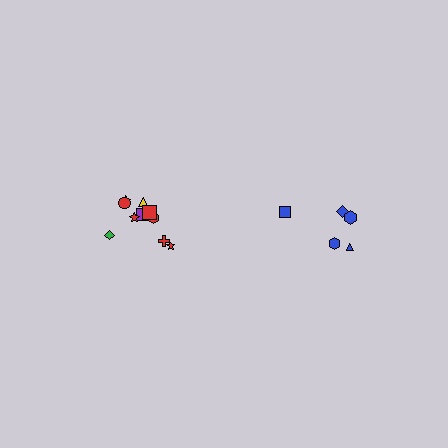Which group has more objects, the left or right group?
The left group.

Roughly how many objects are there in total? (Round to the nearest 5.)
Roughly 15 objects in total.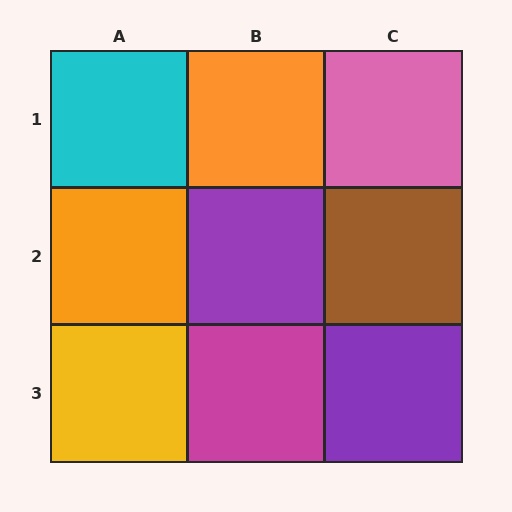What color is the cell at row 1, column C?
Pink.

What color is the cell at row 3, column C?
Purple.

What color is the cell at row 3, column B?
Magenta.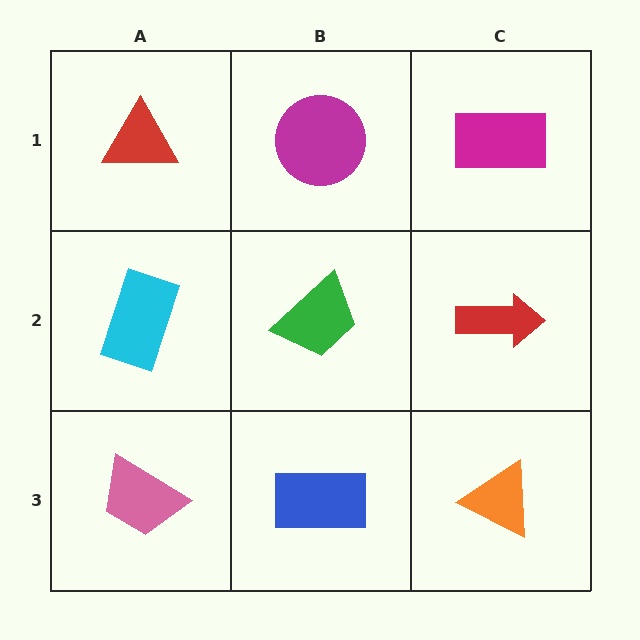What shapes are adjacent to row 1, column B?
A green trapezoid (row 2, column B), a red triangle (row 1, column A), a magenta rectangle (row 1, column C).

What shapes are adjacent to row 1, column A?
A cyan rectangle (row 2, column A), a magenta circle (row 1, column B).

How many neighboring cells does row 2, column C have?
3.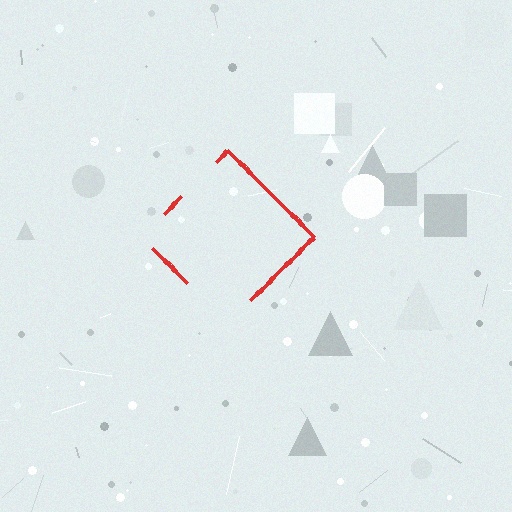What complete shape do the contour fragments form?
The contour fragments form a diamond.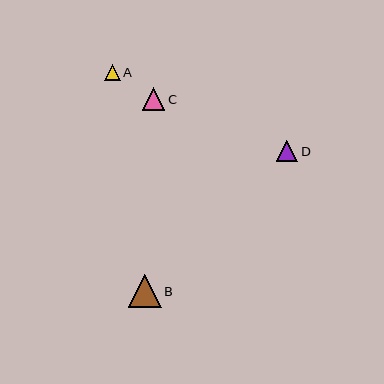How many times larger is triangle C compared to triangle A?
Triangle C is approximately 1.4 times the size of triangle A.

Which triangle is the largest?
Triangle B is the largest with a size of approximately 33 pixels.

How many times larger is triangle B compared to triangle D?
Triangle B is approximately 1.6 times the size of triangle D.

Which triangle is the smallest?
Triangle A is the smallest with a size of approximately 16 pixels.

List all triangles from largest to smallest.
From largest to smallest: B, C, D, A.